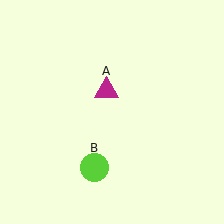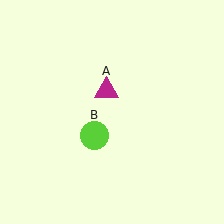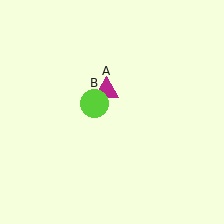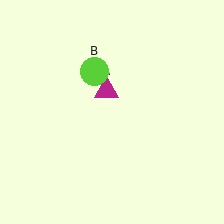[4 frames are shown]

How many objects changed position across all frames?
1 object changed position: lime circle (object B).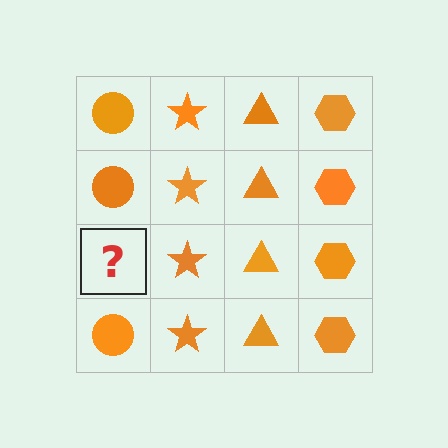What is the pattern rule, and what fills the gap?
The rule is that each column has a consistent shape. The gap should be filled with an orange circle.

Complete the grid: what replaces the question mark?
The question mark should be replaced with an orange circle.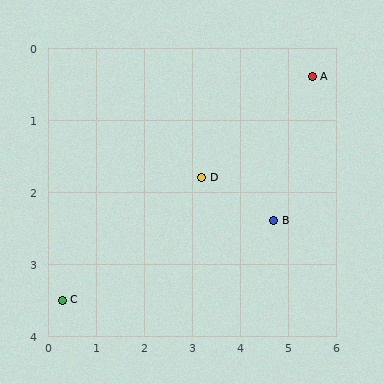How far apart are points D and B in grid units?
Points D and B are about 1.6 grid units apart.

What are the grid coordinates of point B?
Point B is at approximately (4.7, 2.4).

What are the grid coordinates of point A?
Point A is at approximately (5.5, 0.4).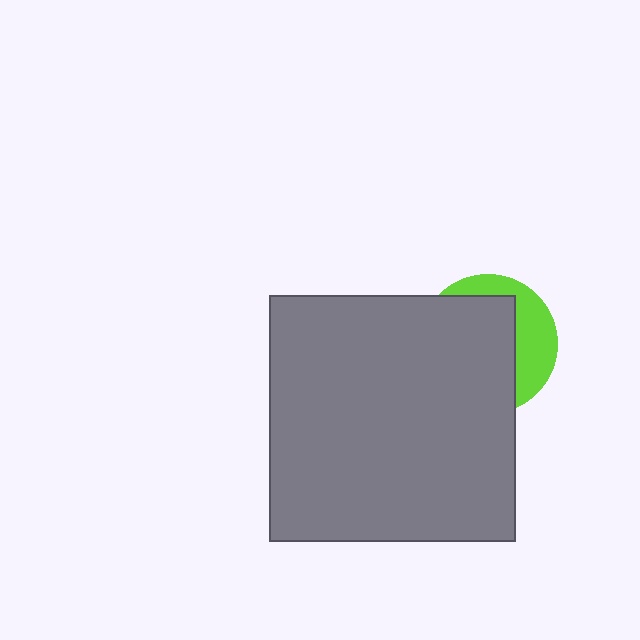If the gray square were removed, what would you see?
You would see the complete lime circle.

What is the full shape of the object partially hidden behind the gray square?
The partially hidden object is a lime circle.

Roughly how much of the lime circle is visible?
A small part of it is visible (roughly 34%).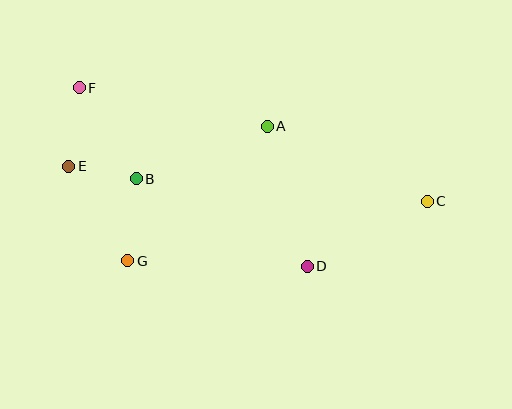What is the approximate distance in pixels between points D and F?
The distance between D and F is approximately 290 pixels.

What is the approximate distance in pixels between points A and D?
The distance between A and D is approximately 145 pixels.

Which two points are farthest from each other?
Points C and F are farthest from each other.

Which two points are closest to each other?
Points B and E are closest to each other.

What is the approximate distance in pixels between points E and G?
The distance between E and G is approximately 111 pixels.